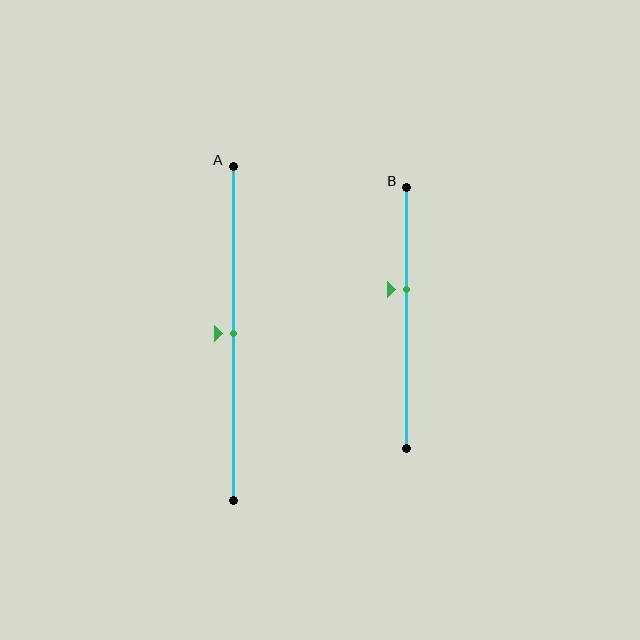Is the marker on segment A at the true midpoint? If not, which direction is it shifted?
Yes, the marker on segment A is at the true midpoint.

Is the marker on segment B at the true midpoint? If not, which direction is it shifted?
No, the marker on segment B is shifted upward by about 11% of the segment length.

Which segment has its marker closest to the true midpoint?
Segment A has its marker closest to the true midpoint.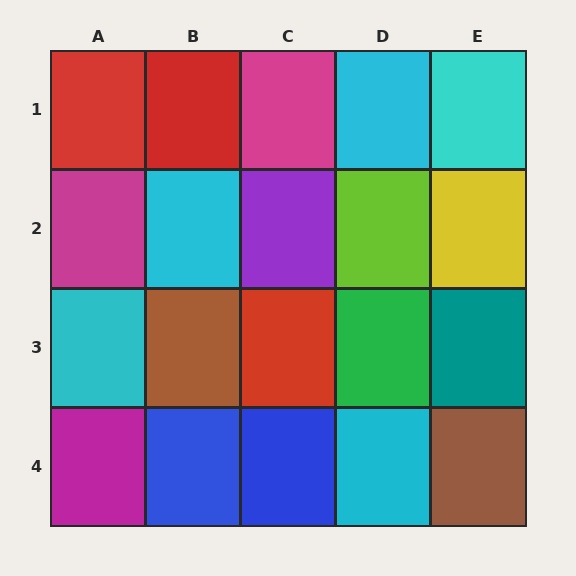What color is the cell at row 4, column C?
Blue.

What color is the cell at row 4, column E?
Brown.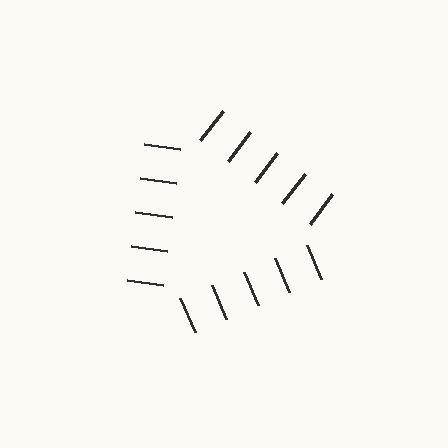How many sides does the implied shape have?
3 sides — the line-ends trace a triangle.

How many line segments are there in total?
15 — 5 along each of the 3 edges.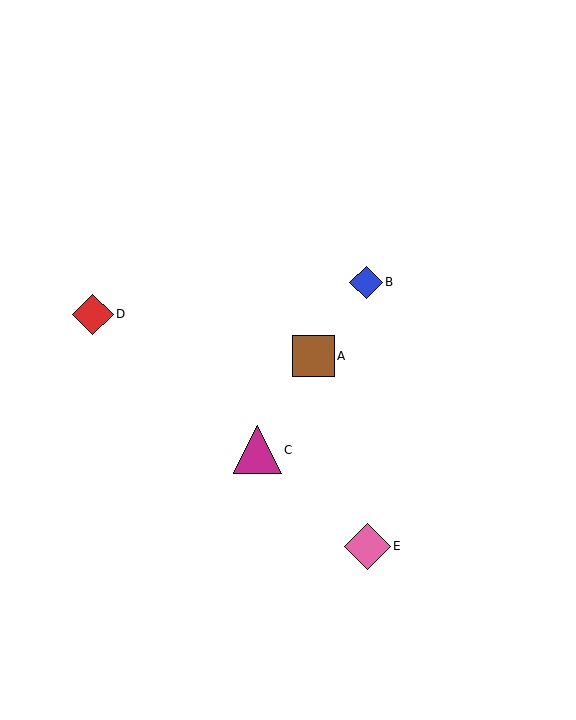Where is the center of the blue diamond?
The center of the blue diamond is at (366, 282).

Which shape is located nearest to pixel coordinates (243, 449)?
The magenta triangle (labeled C) at (257, 450) is nearest to that location.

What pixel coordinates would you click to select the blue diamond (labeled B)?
Click at (366, 282) to select the blue diamond B.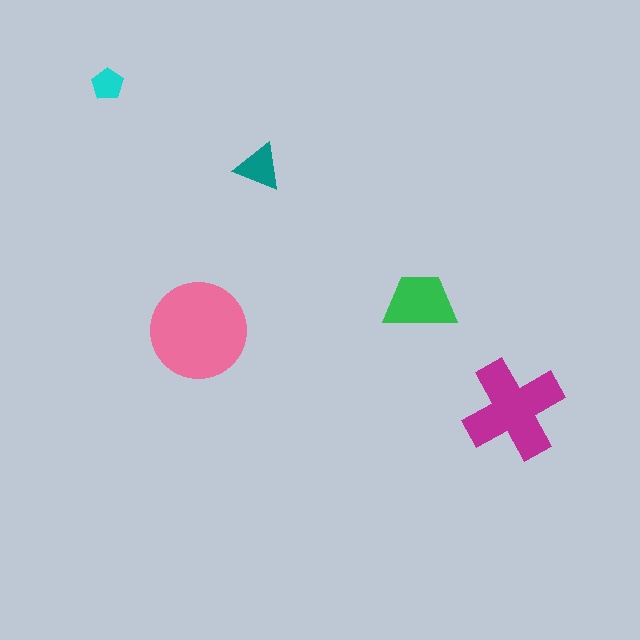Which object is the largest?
The pink circle.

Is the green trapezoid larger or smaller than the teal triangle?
Larger.